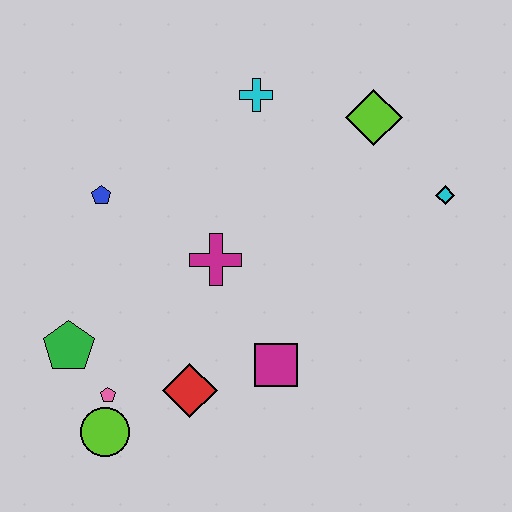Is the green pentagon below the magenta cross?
Yes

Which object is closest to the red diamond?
The pink pentagon is closest to the red diamond.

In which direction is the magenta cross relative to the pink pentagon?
The magenta cross is above the pink pentagon.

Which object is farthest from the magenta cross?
The cyan diamond is farthest from the magenta cross.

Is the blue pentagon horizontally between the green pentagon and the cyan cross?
Yes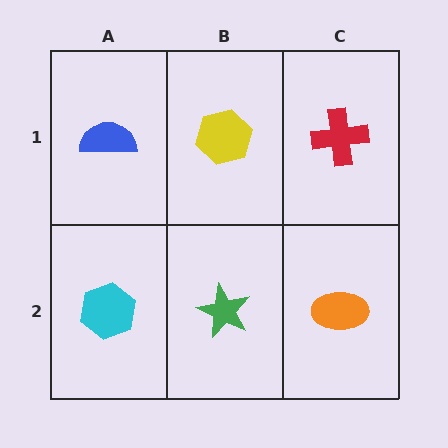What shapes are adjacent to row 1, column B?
A green star (row 2, column B), a blue semicircle (row 1, column A), a red cross (row 1, column C).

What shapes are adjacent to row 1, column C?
An orange ellipse (row 2, column C), a yellow hexagon (row 1, column B).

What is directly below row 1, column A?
A cyan hexagon.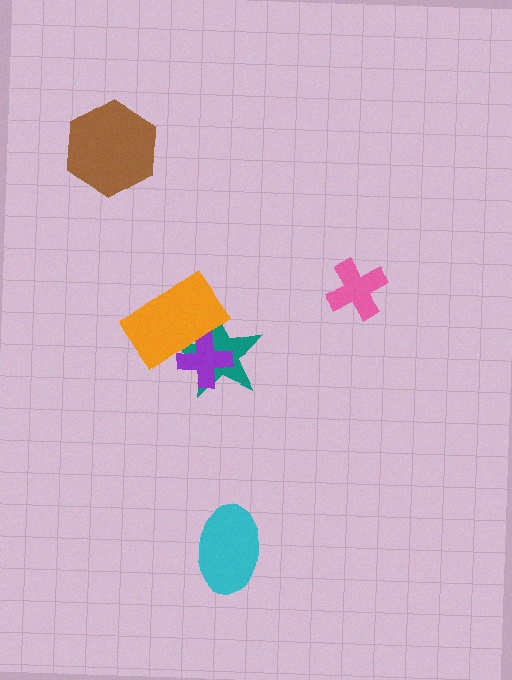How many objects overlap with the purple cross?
2 objects overlap with the purple cross.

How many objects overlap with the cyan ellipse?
0 objects overlap with the cyan ellipse.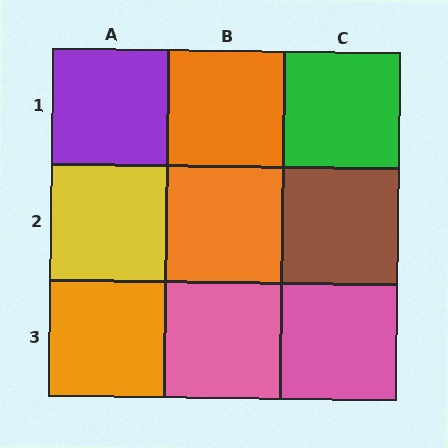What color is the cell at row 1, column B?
Orange.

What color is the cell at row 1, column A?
Purple.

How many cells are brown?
1 cell is brown.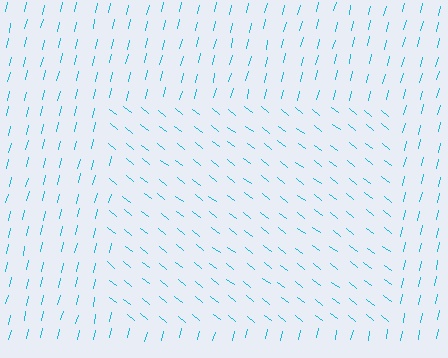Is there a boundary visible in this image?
Yes, there is a texture boundary formed by a change in line orientation.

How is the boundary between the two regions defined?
The boundary is defined purely by a change in line orientation (approximately 65 degrees difference). All lines are the same color and thickness.